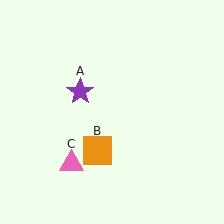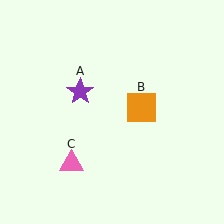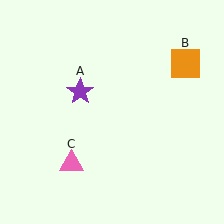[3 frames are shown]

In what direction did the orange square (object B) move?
The orange square (object B) moved up and to the right.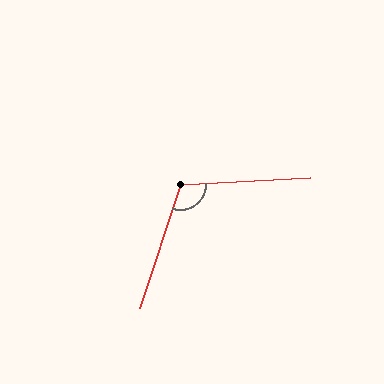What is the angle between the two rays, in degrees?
Approximately 111 degrees.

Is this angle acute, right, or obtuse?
It is obtuse.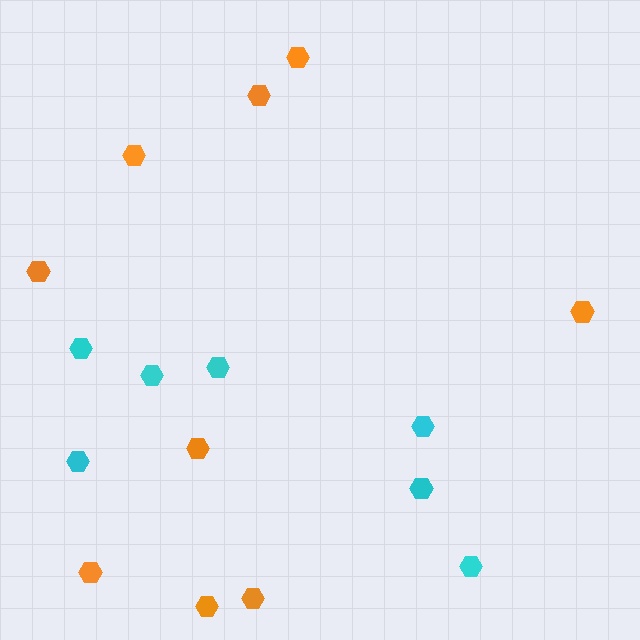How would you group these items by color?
There are 2 groups: one group of orange hexagons (9) and one group of cyan hexagons (7).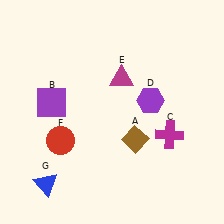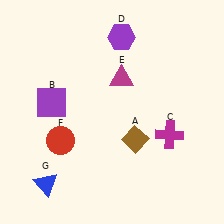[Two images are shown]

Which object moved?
The purple hexagon (D) moved up.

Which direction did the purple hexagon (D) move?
The purple hexagon (D) moved up.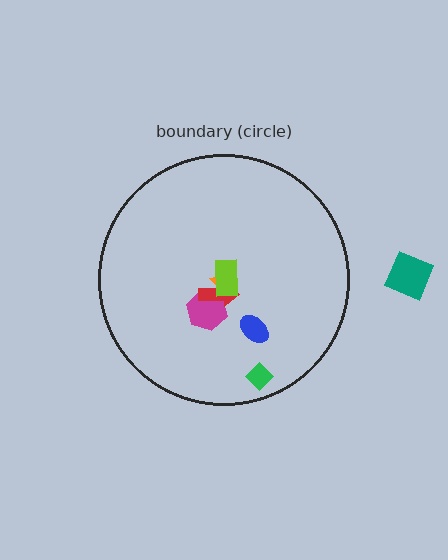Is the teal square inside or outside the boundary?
Outside.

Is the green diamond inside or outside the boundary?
Inside.